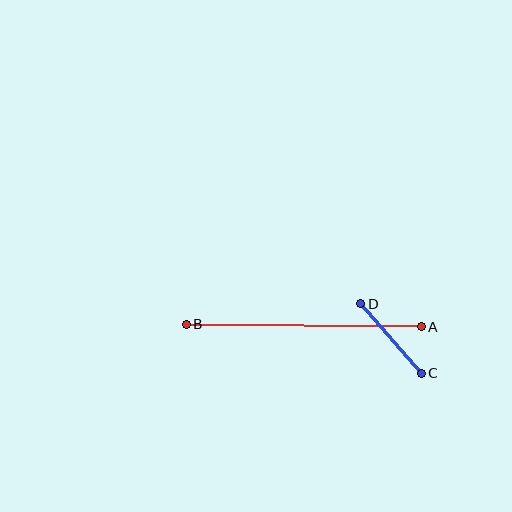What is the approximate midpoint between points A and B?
The midpoint is at approximately (304, 326) pixels.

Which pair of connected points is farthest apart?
Points A and B are farthest apart.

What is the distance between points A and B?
The distance is approximately 235 pixels.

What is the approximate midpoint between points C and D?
The midpoint is at approximately (391, 338) pixels.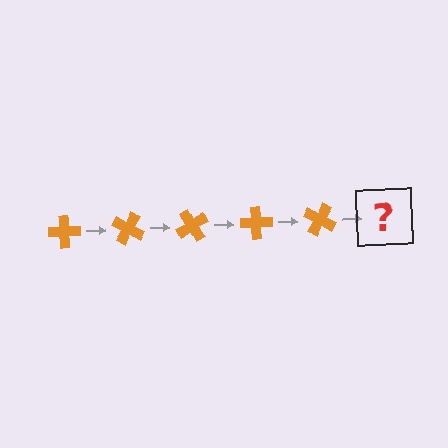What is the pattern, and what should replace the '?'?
The pattern is that the cross rotates 30 degrees each step. The '?' should be an orange cross rotated 150 degrees.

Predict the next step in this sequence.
The next step is an orange cross rotated 150 degrees.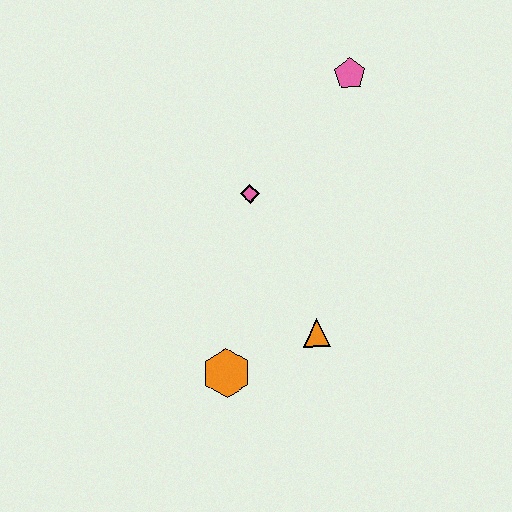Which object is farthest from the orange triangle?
The pink pentagon is farthest from the orange triangle.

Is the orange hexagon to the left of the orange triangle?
Yes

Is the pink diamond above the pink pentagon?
No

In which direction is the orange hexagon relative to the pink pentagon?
The orange hexagon is below the pink pentagon.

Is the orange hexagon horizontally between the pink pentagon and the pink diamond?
No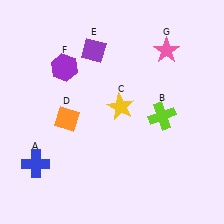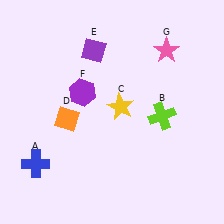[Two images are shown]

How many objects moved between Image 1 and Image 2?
1 object moved between the two images.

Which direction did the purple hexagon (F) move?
The purple hexagon (F) moved down.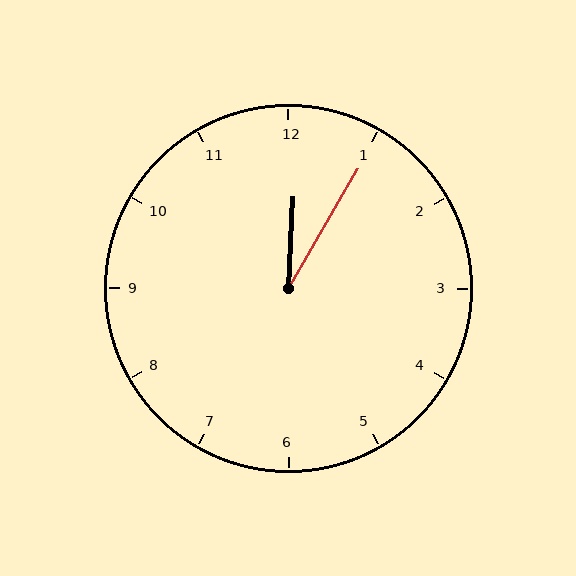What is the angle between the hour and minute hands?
Approximately 28 degrees.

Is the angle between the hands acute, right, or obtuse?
It is acute.